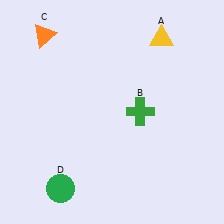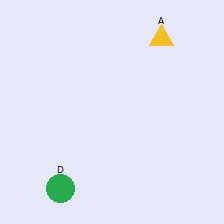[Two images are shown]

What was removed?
The orange triangle (C), the green cross (B) were removed in Image 2.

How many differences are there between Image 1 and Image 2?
There are 2 differences between the two images.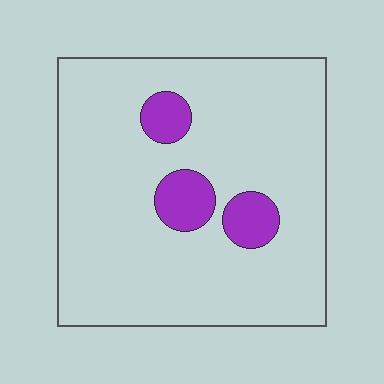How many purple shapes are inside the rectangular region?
3.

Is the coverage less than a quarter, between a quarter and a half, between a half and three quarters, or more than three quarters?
Less than a quarter.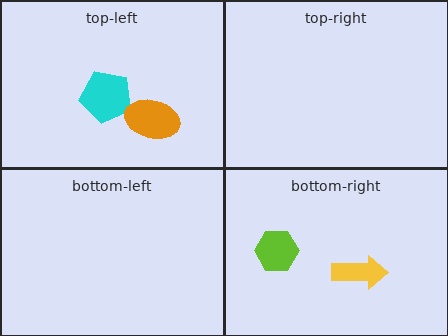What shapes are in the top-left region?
The cyan pentagon, the orange ellipse.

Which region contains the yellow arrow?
The bottom-right region.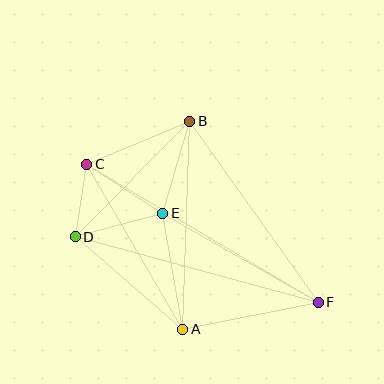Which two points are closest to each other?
Points C and D are closest to each other.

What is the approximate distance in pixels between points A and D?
The distance between A and D is approximately 142 pixels.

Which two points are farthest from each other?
Points C and F are farthest from each other.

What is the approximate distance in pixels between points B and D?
The distance between B and D is approximately 163 pixels.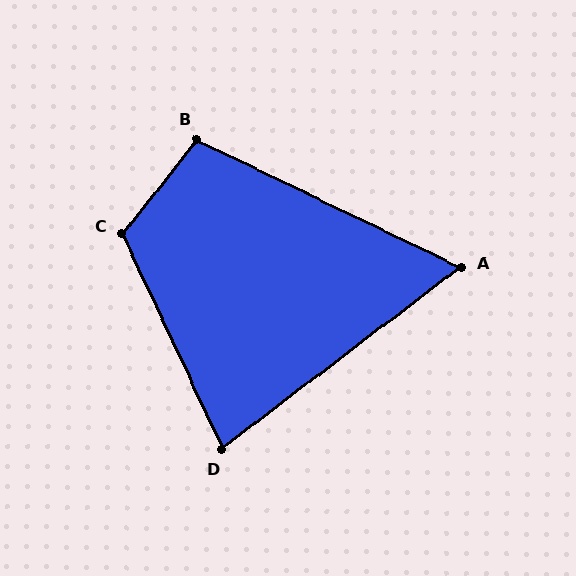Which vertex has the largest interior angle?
C, at approximately 117 degrees.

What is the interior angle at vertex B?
Approximately 102 degrees (obtuse).